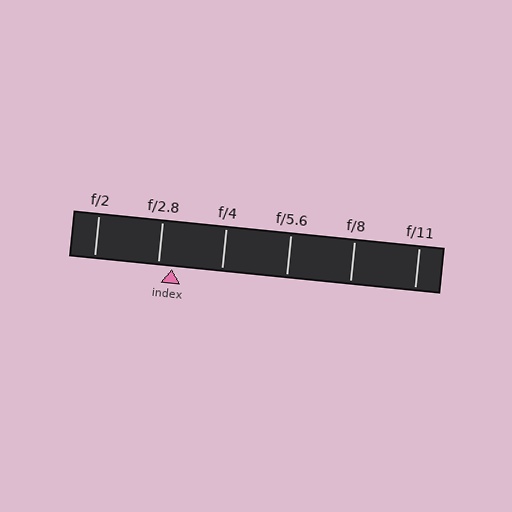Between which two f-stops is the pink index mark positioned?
The index mark is between f/2.8 and f/4.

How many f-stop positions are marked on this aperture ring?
There are 6 f-stop positions marked.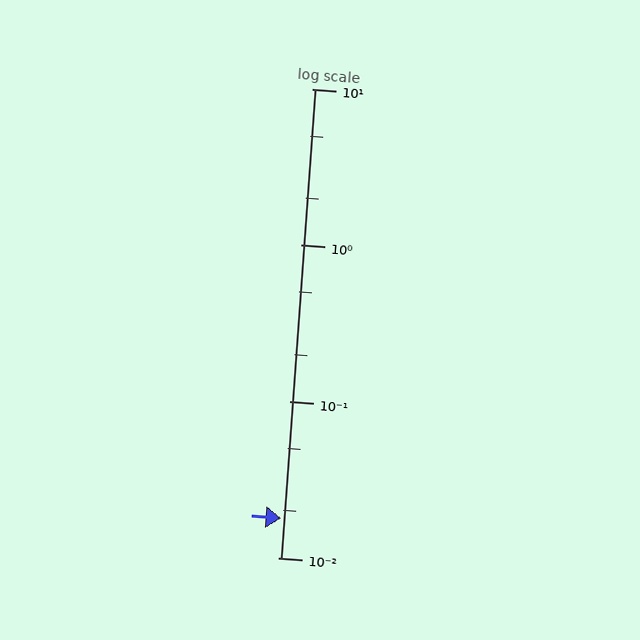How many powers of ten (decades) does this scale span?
The scale spans 3 decades, from 0.01 to 10.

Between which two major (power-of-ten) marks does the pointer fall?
The pointer is between 0.01 and 0.1.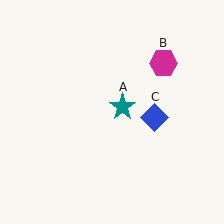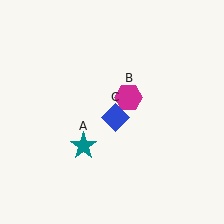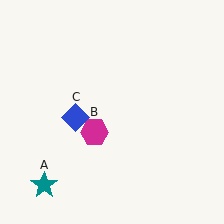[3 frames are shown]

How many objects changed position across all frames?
3 objects changed position: teal star (object A), magenta hexagon (object B), blue diamond (object C).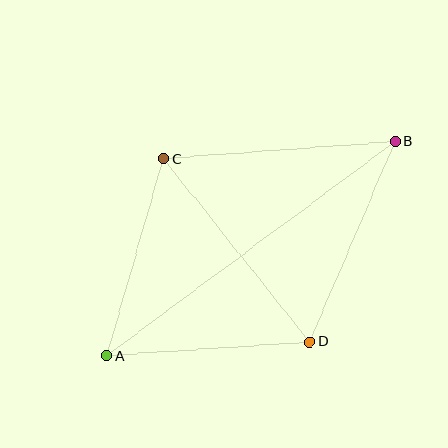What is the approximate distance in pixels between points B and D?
The distance between B and D is approximately 218 pixels.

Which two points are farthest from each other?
Points A and B are farthest from each other.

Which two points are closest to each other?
Points A and D are closest to each other.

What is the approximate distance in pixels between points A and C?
The distance between A and C is approximately 205 pixels.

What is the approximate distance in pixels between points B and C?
The distance between B and C is approximately 232 pixels.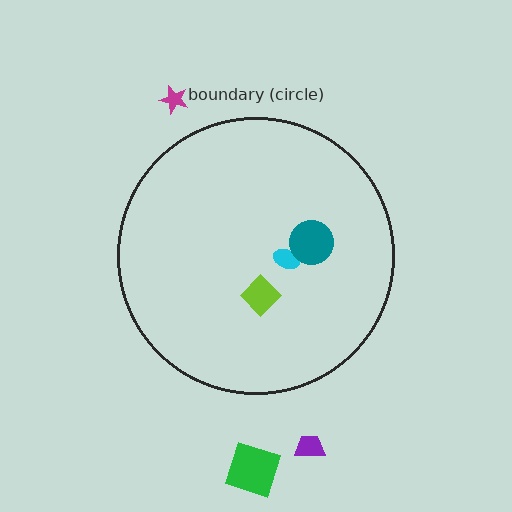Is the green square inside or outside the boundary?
Outside.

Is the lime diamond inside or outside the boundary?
Inside.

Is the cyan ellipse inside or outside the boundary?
Inside.